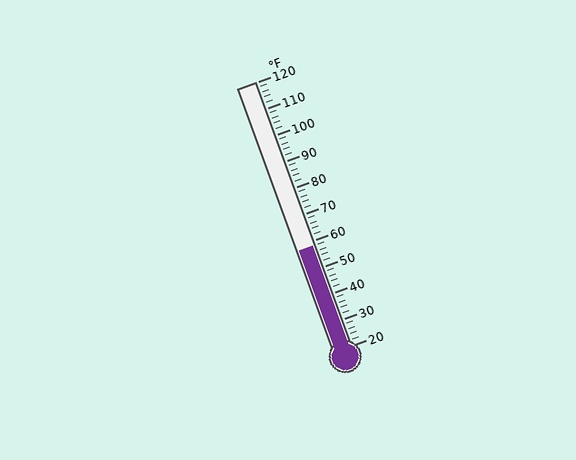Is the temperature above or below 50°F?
The temperature is above 50°F.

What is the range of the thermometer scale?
The thermometer scale ranges from 20°F to 120°F.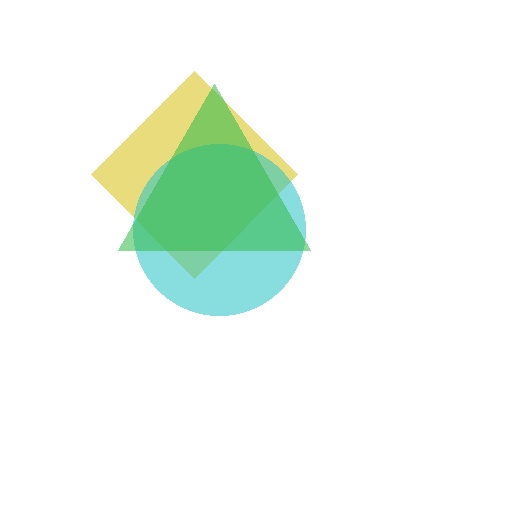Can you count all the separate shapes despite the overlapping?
Yes, there are 3 separate shapes.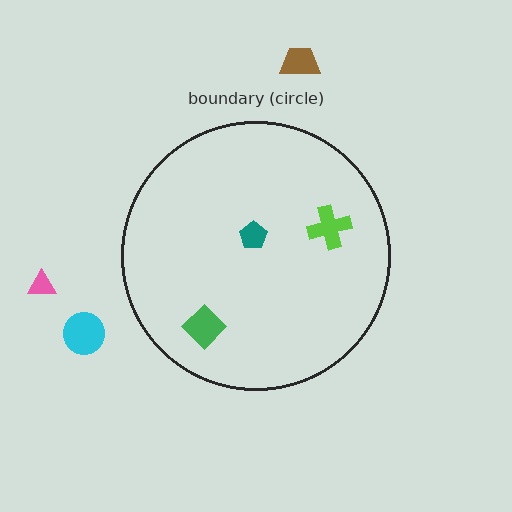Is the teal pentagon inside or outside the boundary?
Inside.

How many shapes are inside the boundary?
3 inside, 3 outside.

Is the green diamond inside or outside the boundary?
Inside.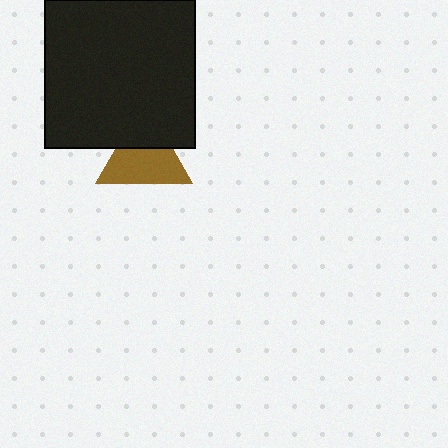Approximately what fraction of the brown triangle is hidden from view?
Roughly 36% of the brown triangle is hidden behind the black square.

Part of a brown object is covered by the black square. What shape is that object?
It is a triangle.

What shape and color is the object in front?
The object in front is a black square.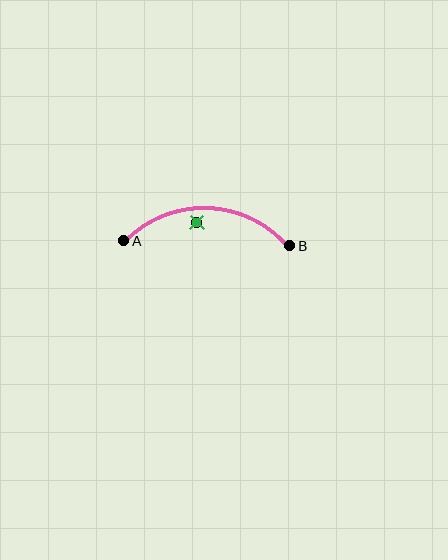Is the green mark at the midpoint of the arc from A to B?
No — the green mark does not lie on the arc at all. It sits slightly inside the curve.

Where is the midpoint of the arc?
The arc midpoint is the point on the curve farthest from the straight line joining A and B. It sits above that line.